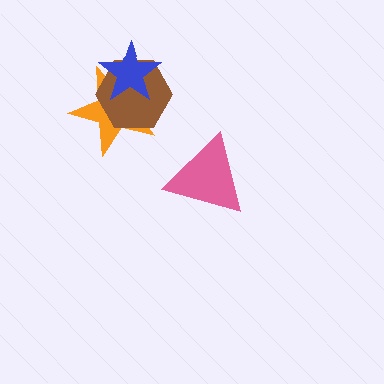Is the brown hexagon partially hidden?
Yes, it is partially covered by another shape.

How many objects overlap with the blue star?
2 objects overlap with the blue star.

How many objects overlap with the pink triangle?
0 objects overlap with the pink triangle.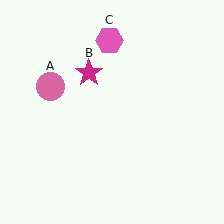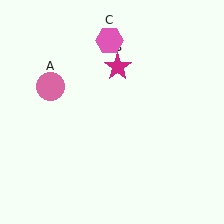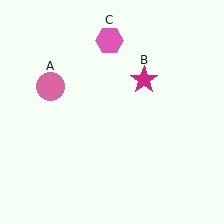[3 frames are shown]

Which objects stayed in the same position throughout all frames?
Pink circle (object A) and pink hexagon (object C) remained stationary.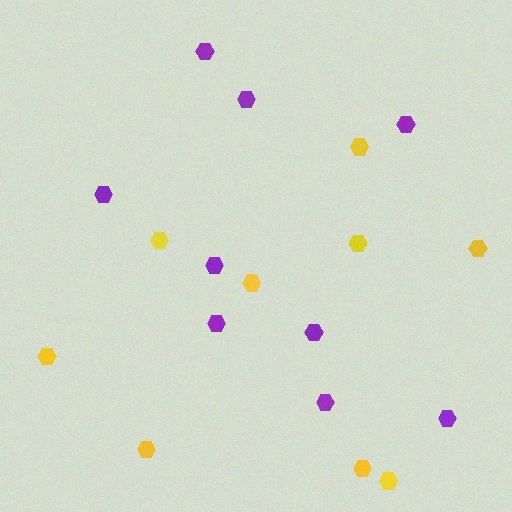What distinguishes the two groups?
There are 2 groups: one group of purple hexagons (9) and one group of yellow hexagons (9).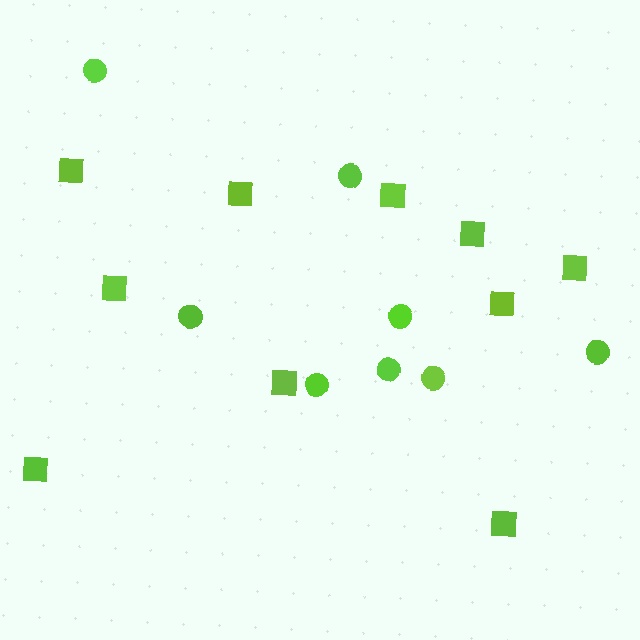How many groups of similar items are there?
There are 2 groups: one group of circles (8) and one group of squares (10).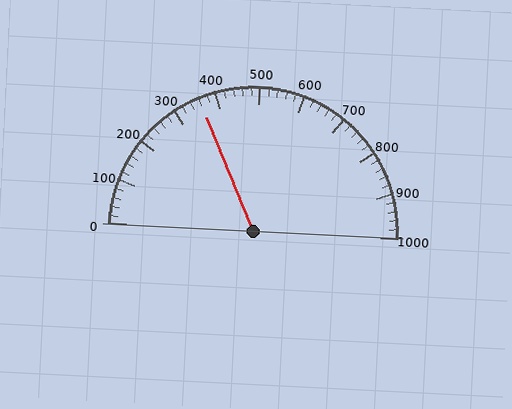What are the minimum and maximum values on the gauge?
The gauge ranges from 0 to 1000.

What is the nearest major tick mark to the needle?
The nearest major tick mark is 400.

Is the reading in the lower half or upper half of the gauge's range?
The reading is in the lower half of the range (0 to 1000).